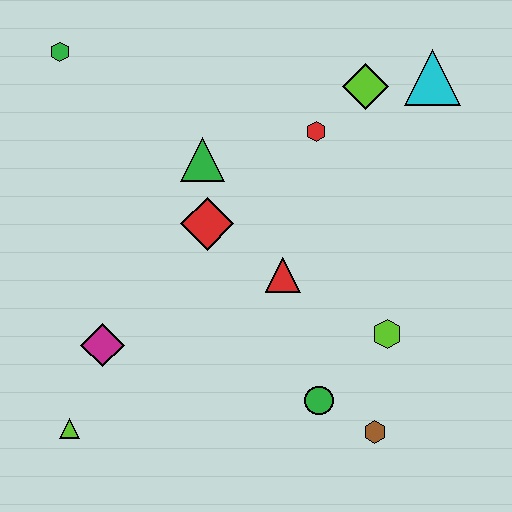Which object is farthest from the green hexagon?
The brown hexagon is farthest from the green hexagon.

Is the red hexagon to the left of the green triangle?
No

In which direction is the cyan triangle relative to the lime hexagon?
The cyan triangle is above the lime hexagon.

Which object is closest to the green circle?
The brown hexagon is closest to the green circle.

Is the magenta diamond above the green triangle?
No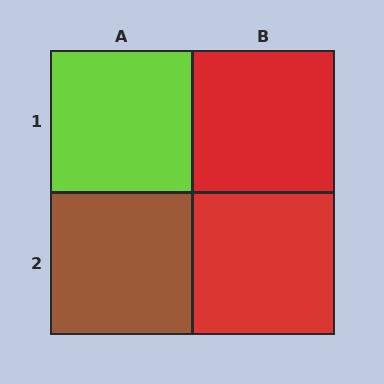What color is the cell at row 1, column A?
Lime.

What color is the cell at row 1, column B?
Red.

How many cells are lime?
1 cell is lime.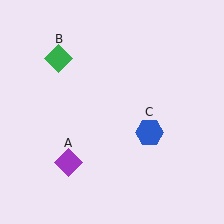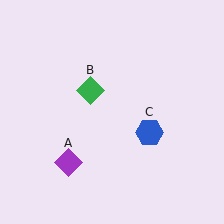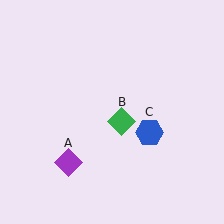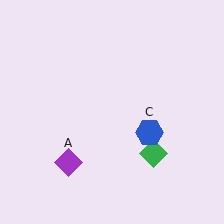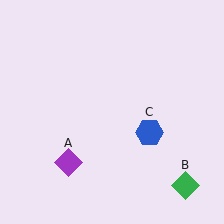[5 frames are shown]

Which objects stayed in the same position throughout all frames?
Purple diamond (object A) and blue hexagon (object C) remained stationary.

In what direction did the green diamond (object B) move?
The green diamond (object B) moved down and to the right.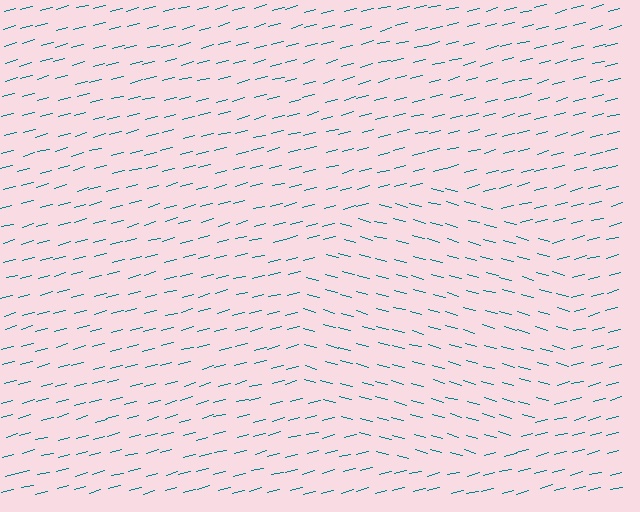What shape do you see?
I see a circle.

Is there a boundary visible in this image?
Yes, there is a texture boundary formed by a change in line orientation.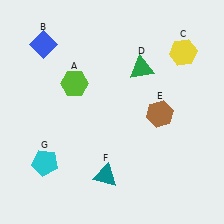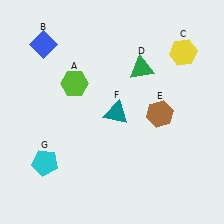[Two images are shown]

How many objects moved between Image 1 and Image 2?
1 object moved between the two images.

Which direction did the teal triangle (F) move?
The teal triangle (F) moved up.